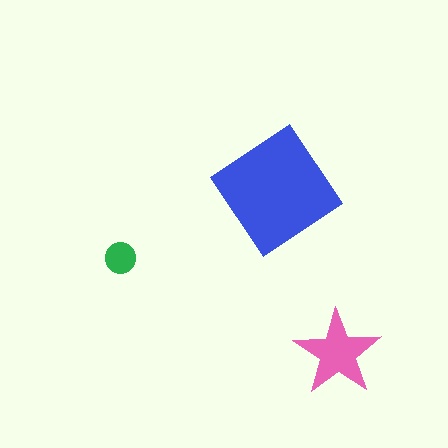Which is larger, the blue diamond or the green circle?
The blue diamond.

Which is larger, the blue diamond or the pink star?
The blue diamond.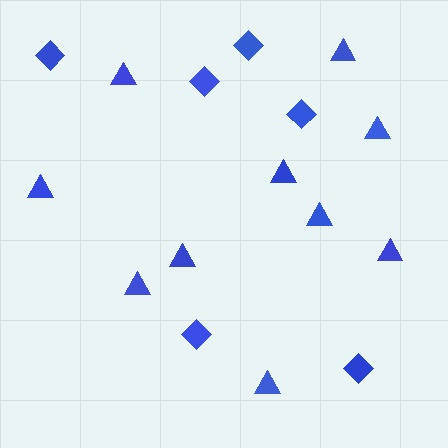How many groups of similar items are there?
There are 2 groups: one group of diamonds (6) and one group of triangles (10).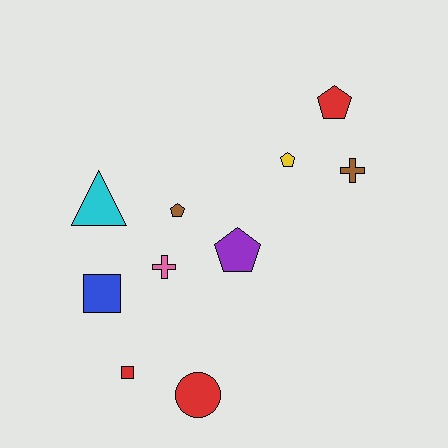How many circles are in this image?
There is 1 circle.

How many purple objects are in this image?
There is 1 purple object.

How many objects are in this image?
There are 10 objects.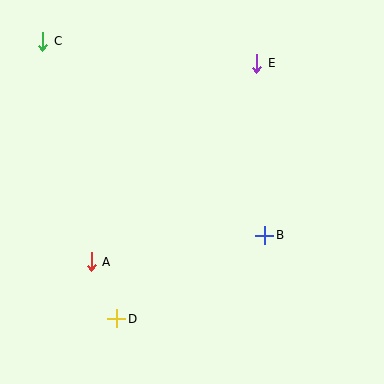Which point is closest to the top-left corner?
Point C is closest to the top-left corner.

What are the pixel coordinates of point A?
Point A is at (91, 262).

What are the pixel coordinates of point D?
Point D is at (117, 319).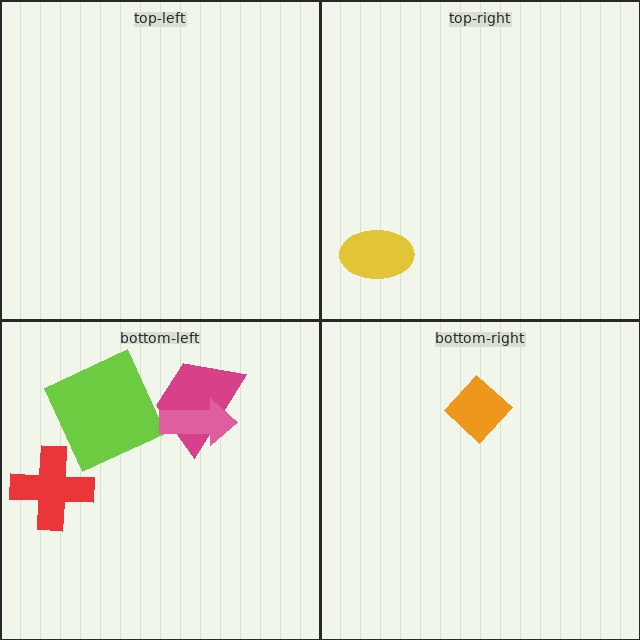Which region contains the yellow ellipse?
The top-right region.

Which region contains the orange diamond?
The bottom-right region.